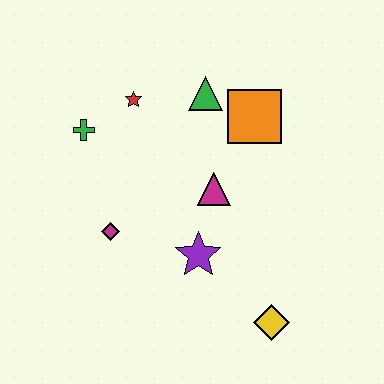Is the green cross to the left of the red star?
Yes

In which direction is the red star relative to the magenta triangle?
The red star is above the magenta triangle.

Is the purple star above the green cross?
No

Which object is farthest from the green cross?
The yellow diamond is farthest from the green cross.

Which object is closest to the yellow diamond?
The purple star is closest to the yellow diamond.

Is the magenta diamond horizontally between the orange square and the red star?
No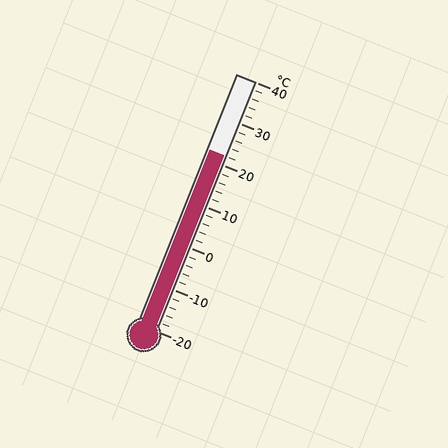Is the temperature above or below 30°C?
The temperature is below 30°C.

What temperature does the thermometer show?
The thermometer shows approximately 22°C.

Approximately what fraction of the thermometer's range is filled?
The thermometer is filled to approximately 70% of its range.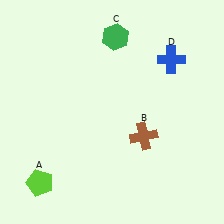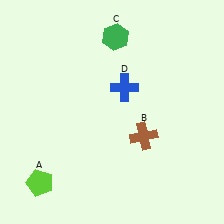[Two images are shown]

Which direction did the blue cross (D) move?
The blue cross (D) moved left.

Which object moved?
The blue cross (D) moved left.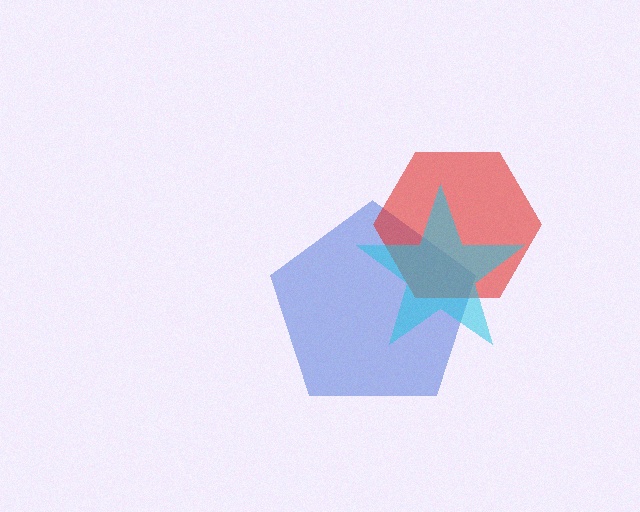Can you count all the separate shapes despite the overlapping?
Yes, there are 3 separate shapes.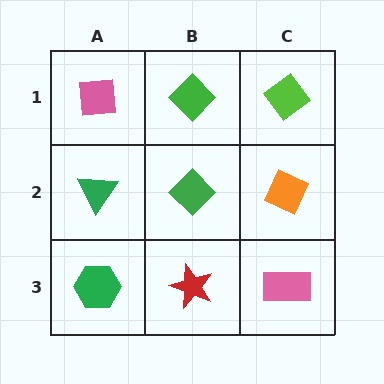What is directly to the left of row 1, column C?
A green diamond.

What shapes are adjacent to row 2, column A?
A pink square (row 1, column A), a green hexagon (row 3, column A), a green diamond (row 2, column B).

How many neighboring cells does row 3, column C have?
2.